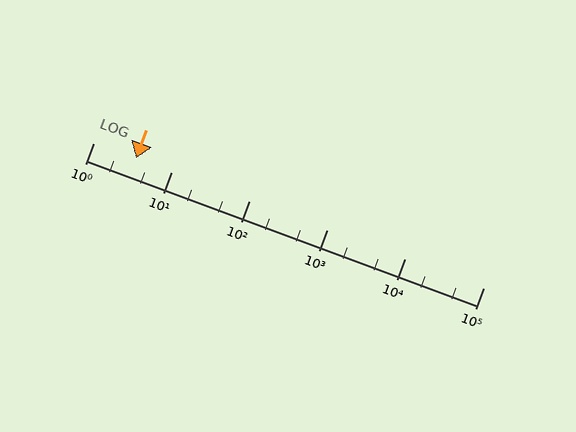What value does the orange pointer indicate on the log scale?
The pointer indicates approximately 3.5.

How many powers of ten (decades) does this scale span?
The scale spans 5 decades, from 1 to 100000.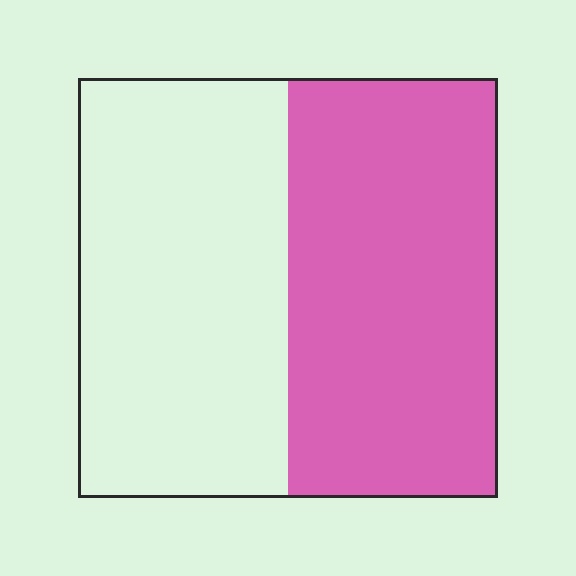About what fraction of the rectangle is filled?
About one half (1/2).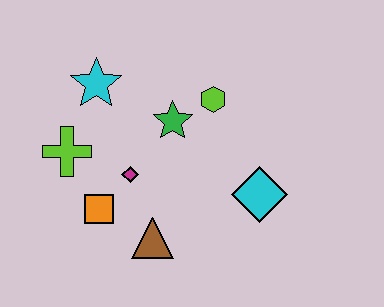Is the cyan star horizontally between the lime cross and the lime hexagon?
Yes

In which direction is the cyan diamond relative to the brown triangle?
The cyan diamond is to the right of the brown triangle.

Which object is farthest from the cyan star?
The cyan diamond is farthest from the cyan star.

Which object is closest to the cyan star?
The lime cross is closest to the cyan star.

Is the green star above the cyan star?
No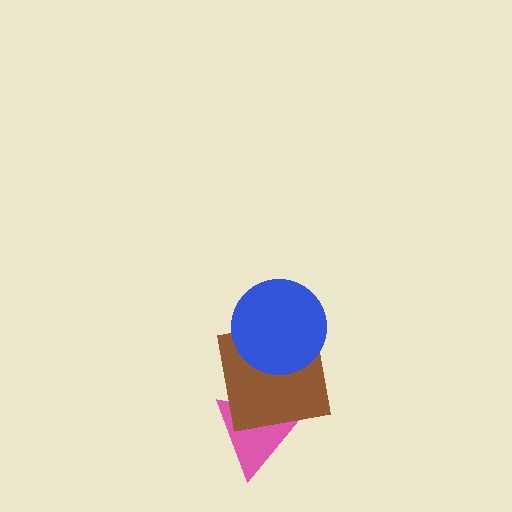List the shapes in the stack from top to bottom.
From top to bottom: the blue circle, the brown square, the pink triangle.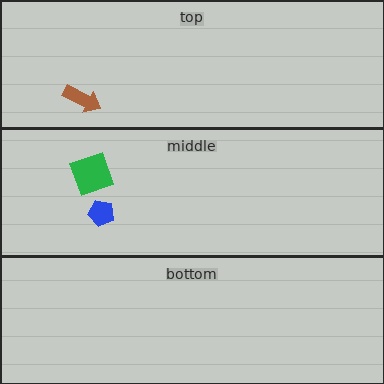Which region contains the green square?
The middle region.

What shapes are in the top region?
The brown arrow.